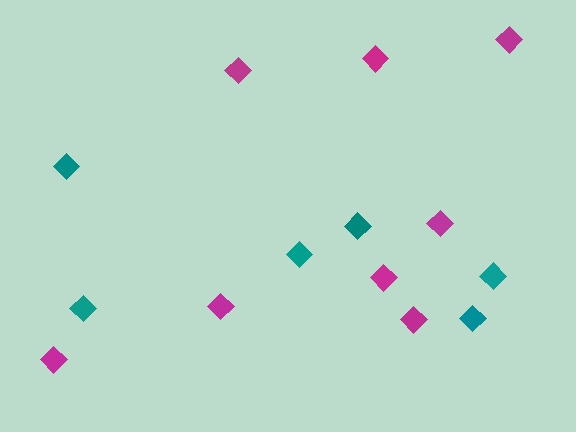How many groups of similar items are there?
There are 2 groups: one group of magenta diamonds (8) and one group of teal diamonds (6).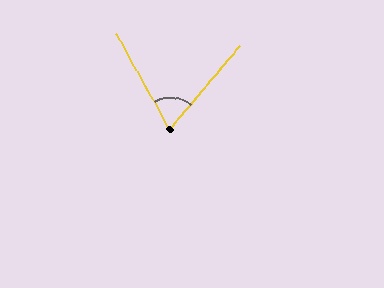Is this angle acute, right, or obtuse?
It is acute.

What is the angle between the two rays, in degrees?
Approximately 69 degrees.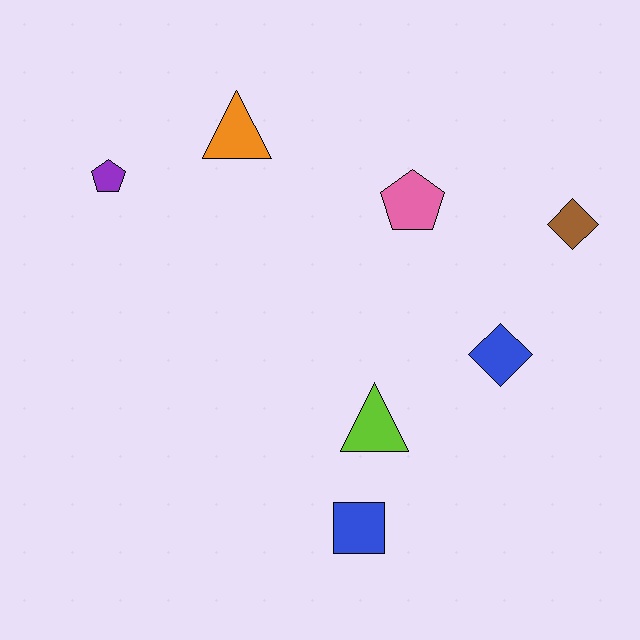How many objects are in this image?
There are 7 objects.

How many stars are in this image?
There are no stars.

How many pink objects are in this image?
There is 1 pink object.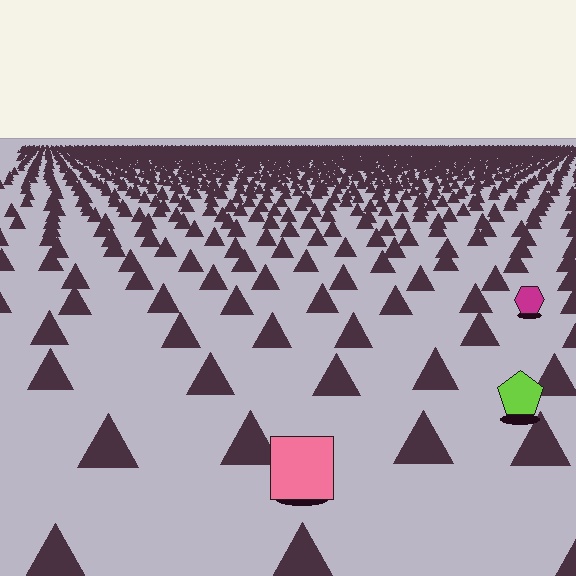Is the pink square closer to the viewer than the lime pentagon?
Yes. The pink square is closer — you can tell from the texture gradient: the ground texture is coarser near it.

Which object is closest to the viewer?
The pink square is closest. The texture marks near it are larger and more spread out.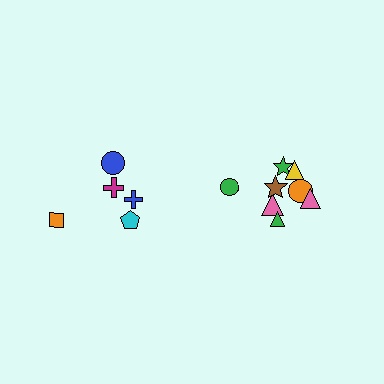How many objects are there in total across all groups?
There are 13 objects.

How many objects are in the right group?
There are 8 objects.